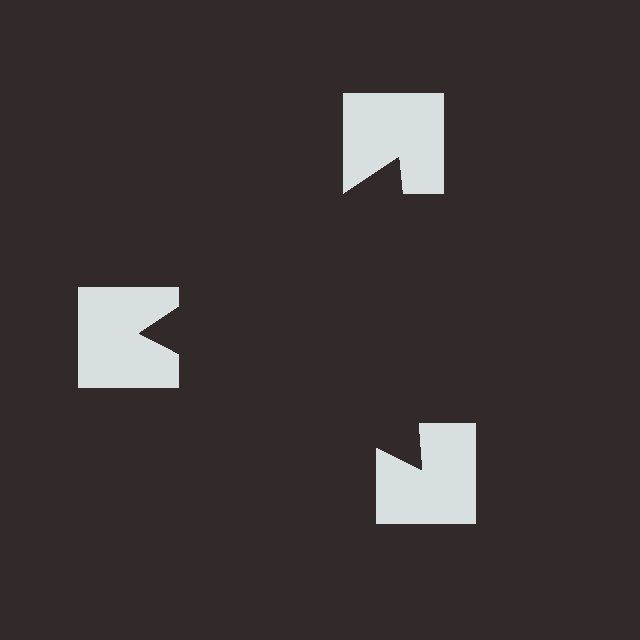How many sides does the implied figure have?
3 sides.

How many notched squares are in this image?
There are 3 — one at each vertex of the illusory triangle.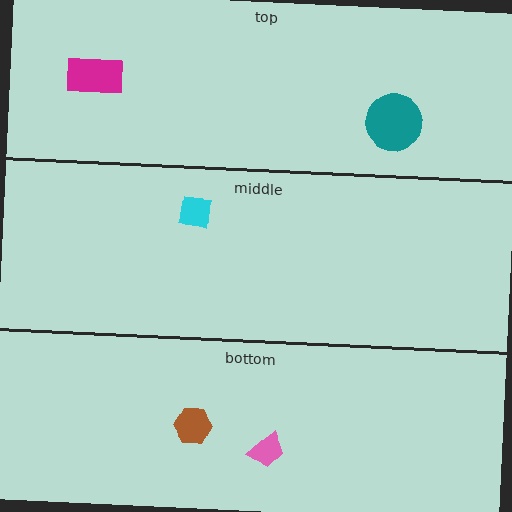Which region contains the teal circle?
The top region.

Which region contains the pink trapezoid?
The bottom region.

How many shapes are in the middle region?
1.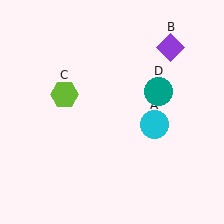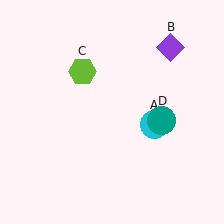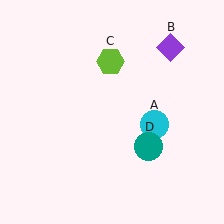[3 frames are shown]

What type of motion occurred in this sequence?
The lime hexagon (object C), teal circle (object D) rotated clockwise around the center of the scene.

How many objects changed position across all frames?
2 objects changed position: lime hexagon (object C), teal circle (object D).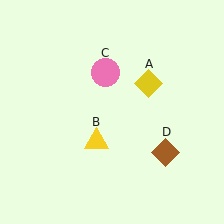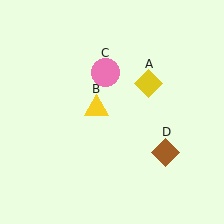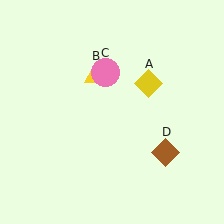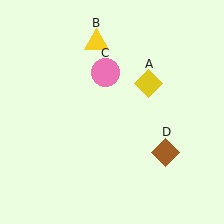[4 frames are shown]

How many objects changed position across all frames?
1 object changed position: yellow triangle (object B).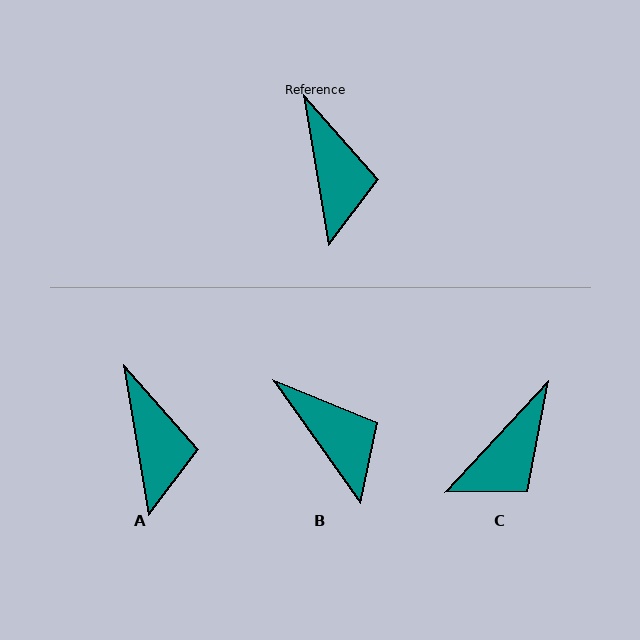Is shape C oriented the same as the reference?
No, it is off by about 52 degrees.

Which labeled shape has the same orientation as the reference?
A.